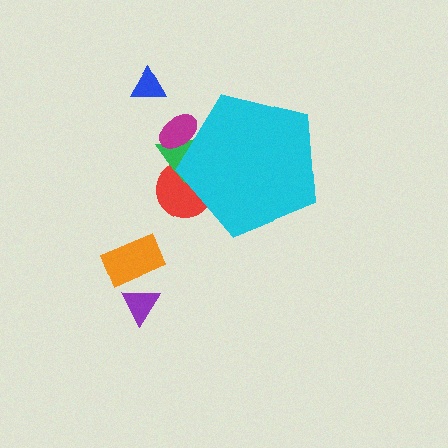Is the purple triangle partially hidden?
No, the purple triangle is fully visible.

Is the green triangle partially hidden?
Yes, the green triangle is partially hidden behind the cyan pentagon.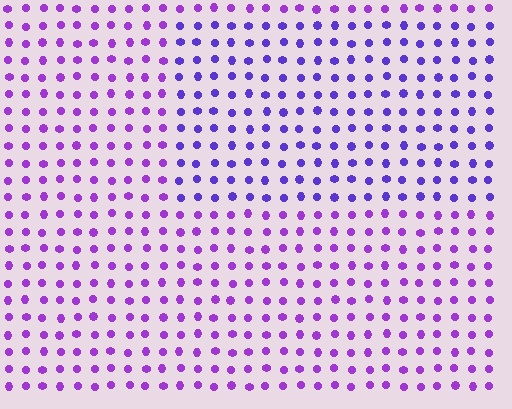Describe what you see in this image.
The image is filled with small purple elements in a uniform arrangement. A rectangle-shaped region is visible where the elements are tinted to a slightly different hue, forming a subtle color boundary.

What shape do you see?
I see a rectangle.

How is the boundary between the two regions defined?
The boundary is defined purely by a slight shift in hue (about 27 degrees). Spacing, size, and orientation are identical on both sides.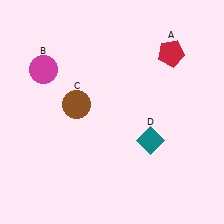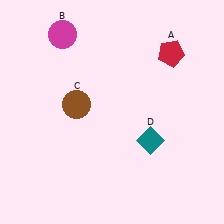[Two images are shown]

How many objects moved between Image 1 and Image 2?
1 object moved between the two images.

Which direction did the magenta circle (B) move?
The magenta circle (B) moved up.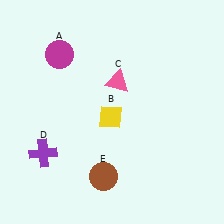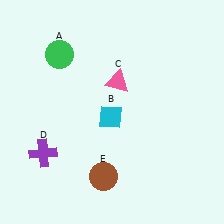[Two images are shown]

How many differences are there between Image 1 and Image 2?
There are 2 differences between the two images.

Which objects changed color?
A changed from magenta to green. B changed from yellow to cyan.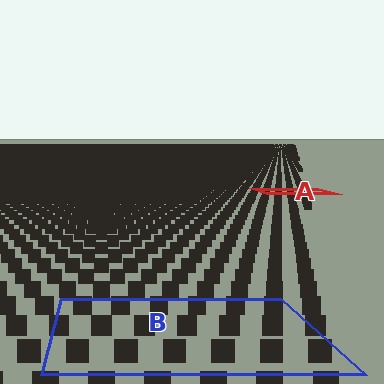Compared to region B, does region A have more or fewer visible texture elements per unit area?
Region A has more texture elements per unit area — they are packed more densely because it is farther away.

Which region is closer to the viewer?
Region B is closer. The texture elements there are larger and more spread out.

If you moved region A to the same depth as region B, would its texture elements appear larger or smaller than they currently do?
They would appear larger. At a closer depth, the same texture elements are projected at a bigger on-screen size.